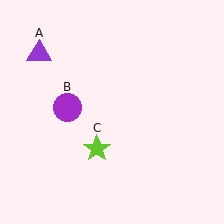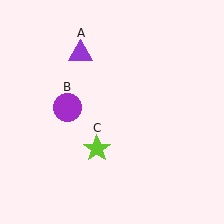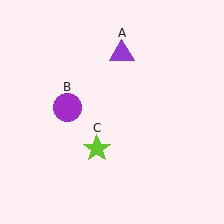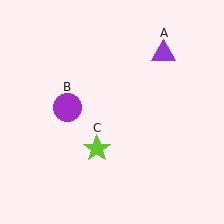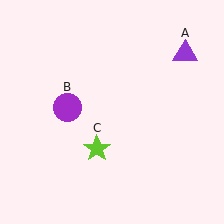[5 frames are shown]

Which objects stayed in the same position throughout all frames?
Purple circle (object B) and lime star (object C) remained stationary.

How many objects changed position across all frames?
1 object changed position: purple triangle (object A).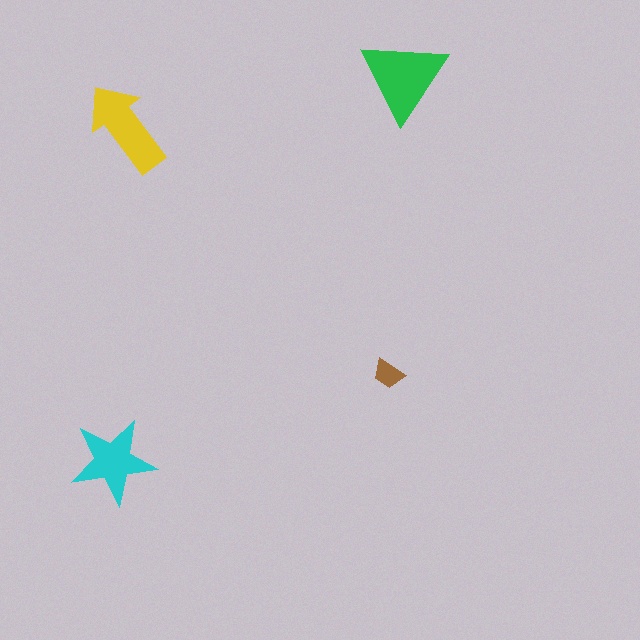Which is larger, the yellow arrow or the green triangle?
The green triangle.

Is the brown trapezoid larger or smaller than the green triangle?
Smaller.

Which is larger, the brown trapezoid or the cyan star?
The cyan star.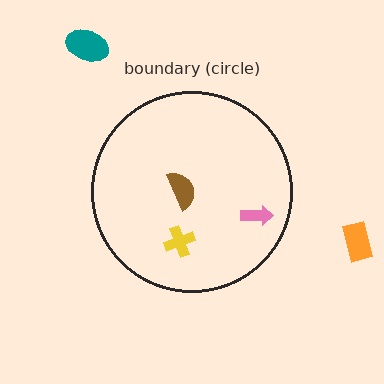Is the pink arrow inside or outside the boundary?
Inside.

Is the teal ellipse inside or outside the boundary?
Outside.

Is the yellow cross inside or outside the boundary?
Inside.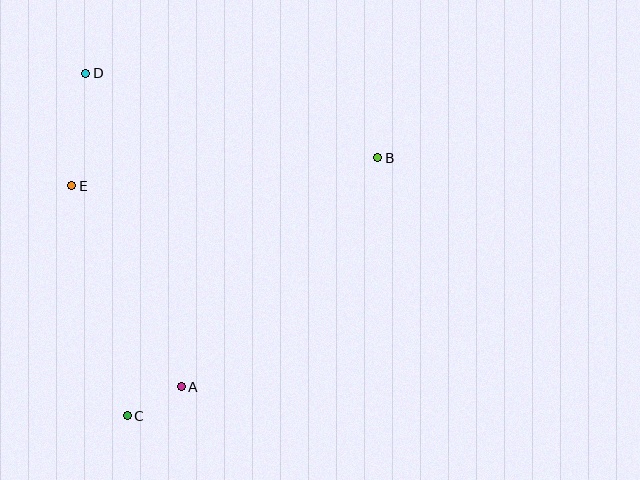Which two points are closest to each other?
Points A and C are closest to each other.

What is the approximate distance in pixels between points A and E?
The distance between A and E is approximately 229 pixels.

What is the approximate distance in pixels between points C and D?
The distance between C and D is approximately 345 pixels.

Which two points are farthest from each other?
Points B and C are farthest from each other.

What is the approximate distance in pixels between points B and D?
The distance between B and D is approximately 304 pixels.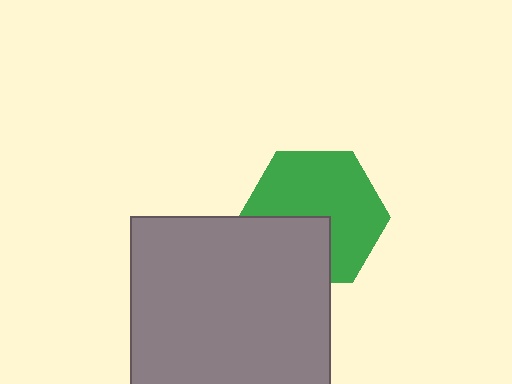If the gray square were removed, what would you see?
You would see the complete green hexagon.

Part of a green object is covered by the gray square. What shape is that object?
It is a hexagon.